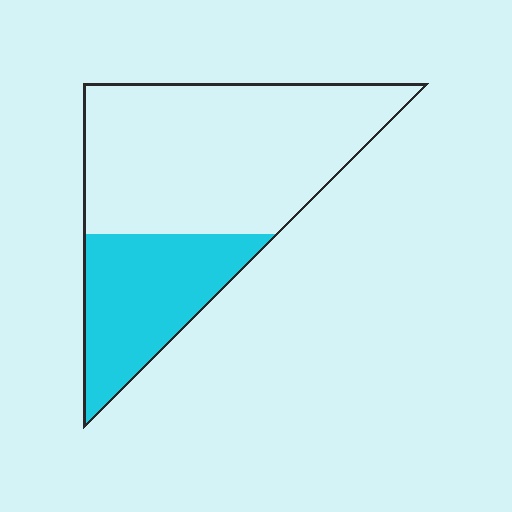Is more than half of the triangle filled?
No.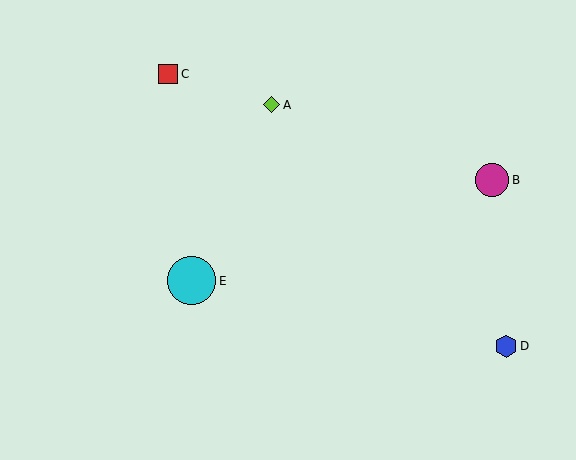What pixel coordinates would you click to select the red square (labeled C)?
Click at (168, 74) to select the red square C.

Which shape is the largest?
The cyan circle (labeled E) is the largest.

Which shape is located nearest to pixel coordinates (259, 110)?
The lime diamond (labeled A) at (272, 105) is nearest to that location.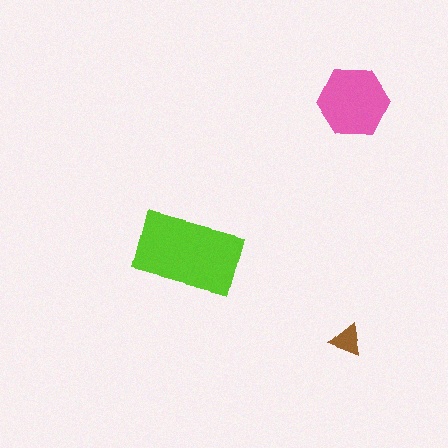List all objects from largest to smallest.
The lime rectangle, the pink hexagon, the brown triangle.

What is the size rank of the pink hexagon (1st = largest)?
2nd.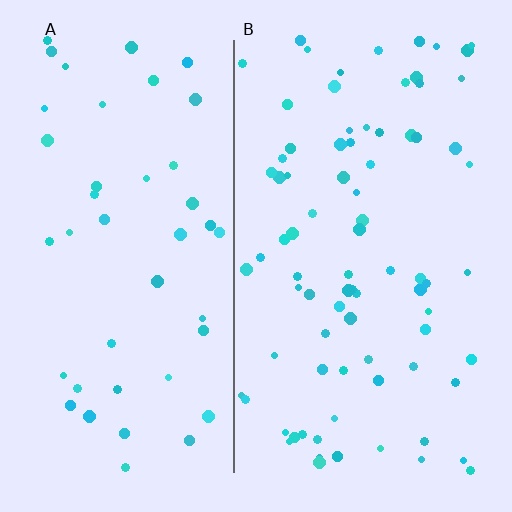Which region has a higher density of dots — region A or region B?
B (the right).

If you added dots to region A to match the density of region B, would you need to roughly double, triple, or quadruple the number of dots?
Approximately double.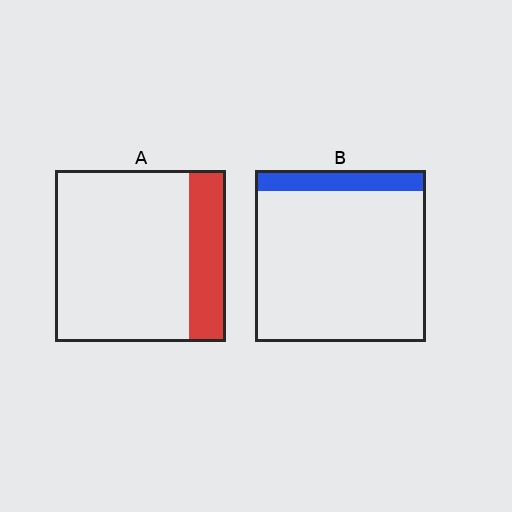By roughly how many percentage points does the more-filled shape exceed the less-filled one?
By roughly 10 percentage points (A over B).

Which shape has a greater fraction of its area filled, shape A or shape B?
Shape A.